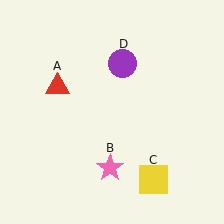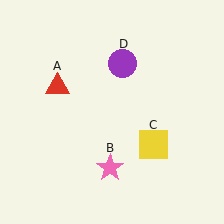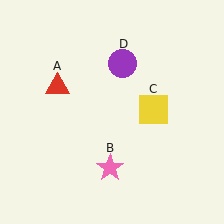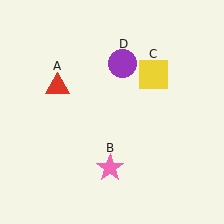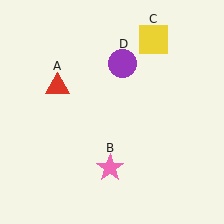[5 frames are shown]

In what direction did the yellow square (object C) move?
The yellow square (object C) moved up.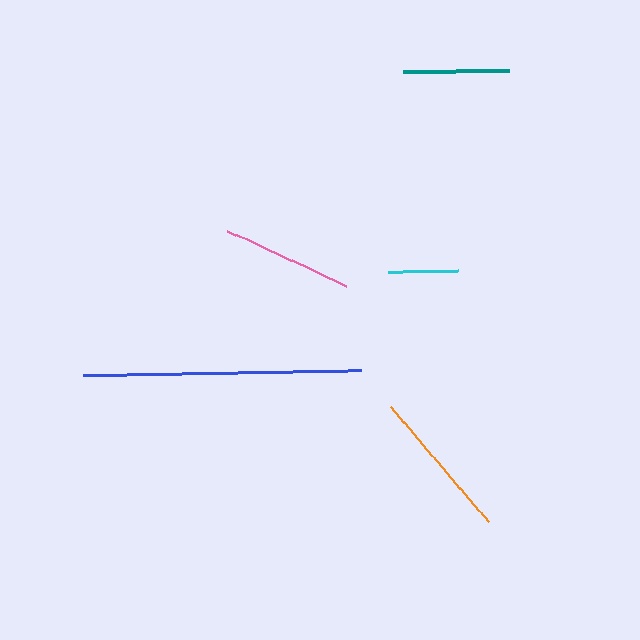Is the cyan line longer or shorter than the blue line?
The blue line is longer than the cyan line.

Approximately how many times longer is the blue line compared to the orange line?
The blue line is approximately 1.8 times the length of the orange line.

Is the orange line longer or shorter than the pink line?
The orange line is longer than the pink line.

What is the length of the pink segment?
The pink segment is approximately 131 pixels long.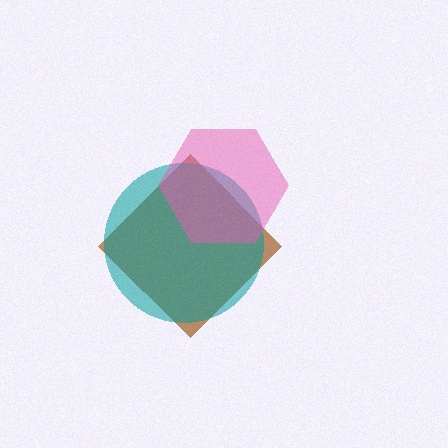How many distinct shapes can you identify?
There are 3 distinct shapes: a brown diamond, a teal circle, a pink hexagon.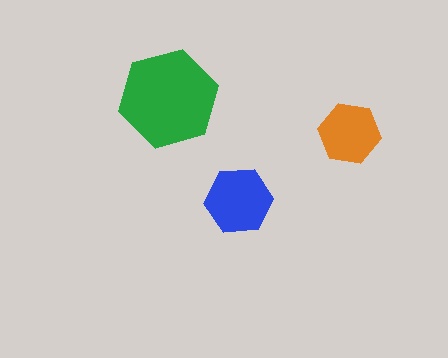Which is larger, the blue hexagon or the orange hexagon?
The blue one.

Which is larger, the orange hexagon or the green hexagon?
The green one.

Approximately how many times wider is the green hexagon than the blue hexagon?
About 1.5 times wider.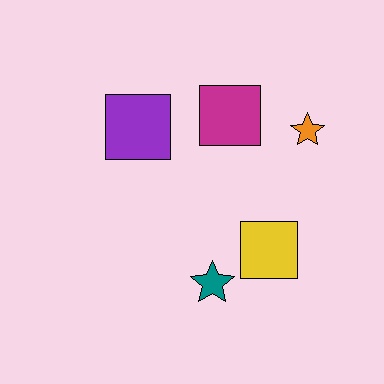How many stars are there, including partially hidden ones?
There are 2 stars.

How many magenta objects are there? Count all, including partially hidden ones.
There is 1 magenta object.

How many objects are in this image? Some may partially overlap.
There are 5 objects.